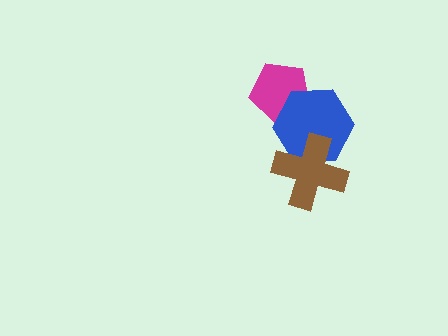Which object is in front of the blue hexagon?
The brown cross is in front of the blue hexagon.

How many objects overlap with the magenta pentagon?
1 object overlaps with the magenta pentagon.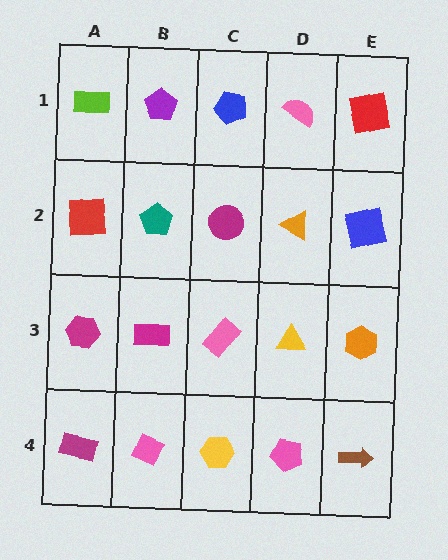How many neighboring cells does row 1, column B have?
3.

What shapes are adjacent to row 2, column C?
A blue pentagon (row 1, column C), a pink rectangle (row 3, column C), a teal pentagon (row 2, column B), an orange triangle (row 2, column D).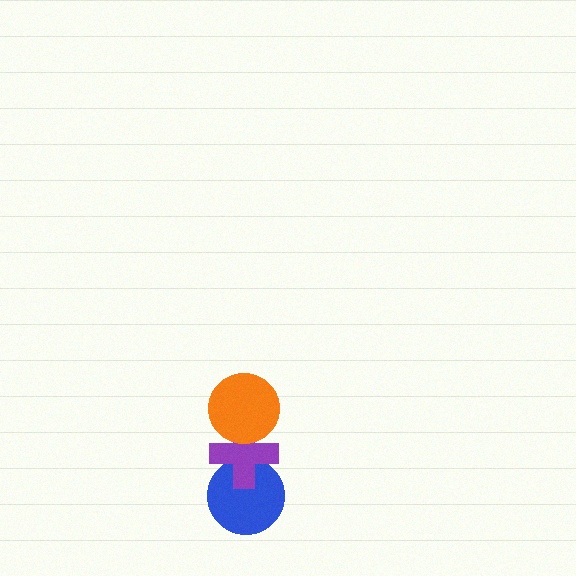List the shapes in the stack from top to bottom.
From top to bottom: the orange circle, the purple cross, the blue circle.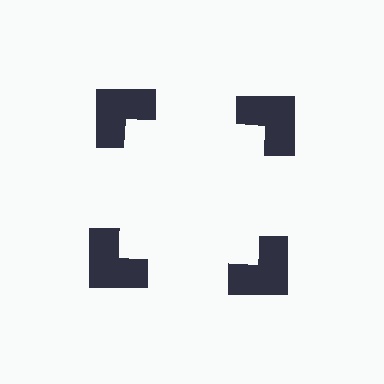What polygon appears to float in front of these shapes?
An illusory square — its edges are inferred from the aligned wedge cuts in the notched squares, not physically drawn.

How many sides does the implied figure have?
4 sides.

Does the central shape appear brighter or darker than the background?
It typically appears slightly brighter than the background, even though no actual brightness change is drawn.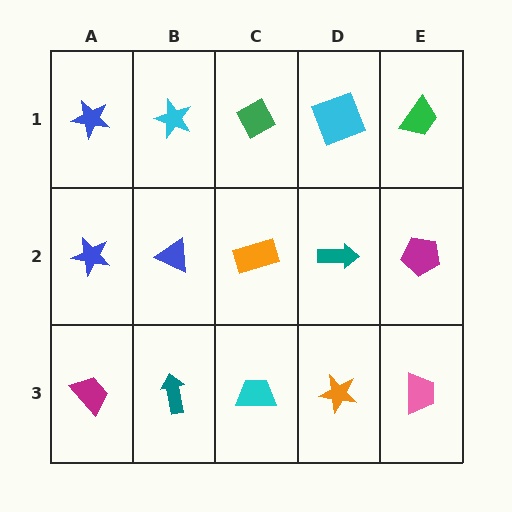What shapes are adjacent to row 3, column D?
A teal arrow (row 2, column D), a cyan trapezoid (row 3, column C), a pink trapezoid (row 3, column E).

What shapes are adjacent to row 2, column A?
A blue star (row 1, column A), a magenta trapezoid (row 3, column A), a blue triangle (row 2, column B).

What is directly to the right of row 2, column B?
An orange rectangle.